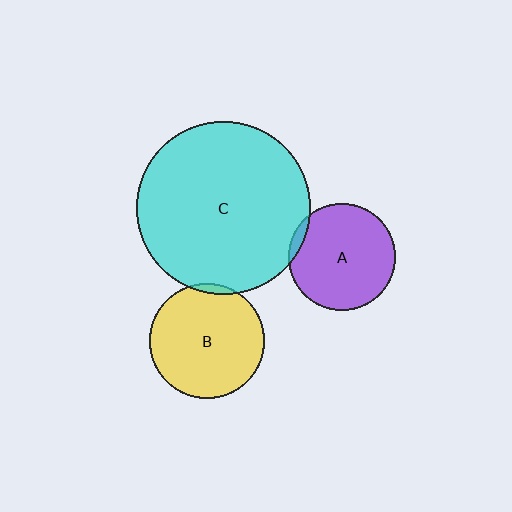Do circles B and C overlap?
Yes.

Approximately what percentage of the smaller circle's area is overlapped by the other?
Approximately 5%.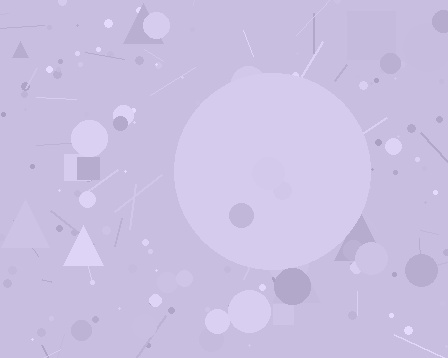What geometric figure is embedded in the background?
A circle is embedded in the background.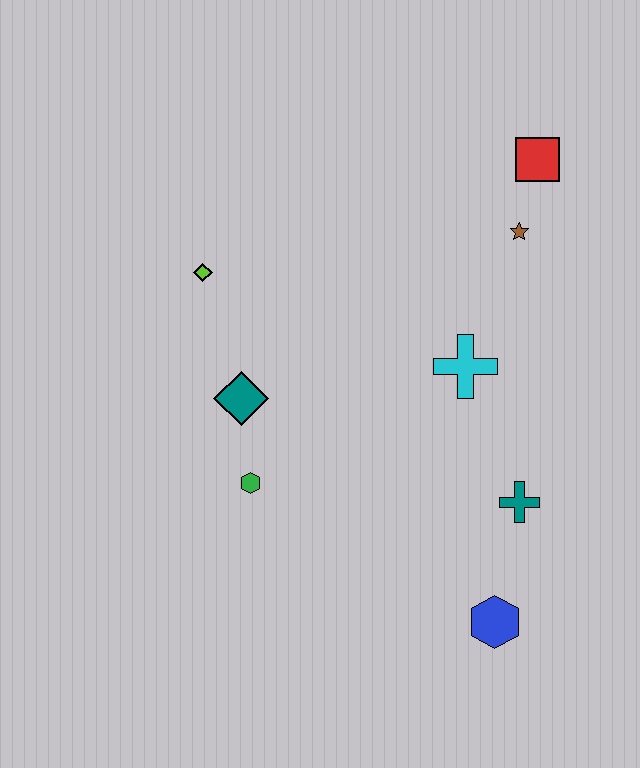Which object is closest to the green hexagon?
The teal diamond is closest to the green hexagon.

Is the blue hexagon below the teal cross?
Yes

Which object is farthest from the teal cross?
The lime diamond is farthest from the teal cross.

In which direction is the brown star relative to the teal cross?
The brown star is above the teal cross.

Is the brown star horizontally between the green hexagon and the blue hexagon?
No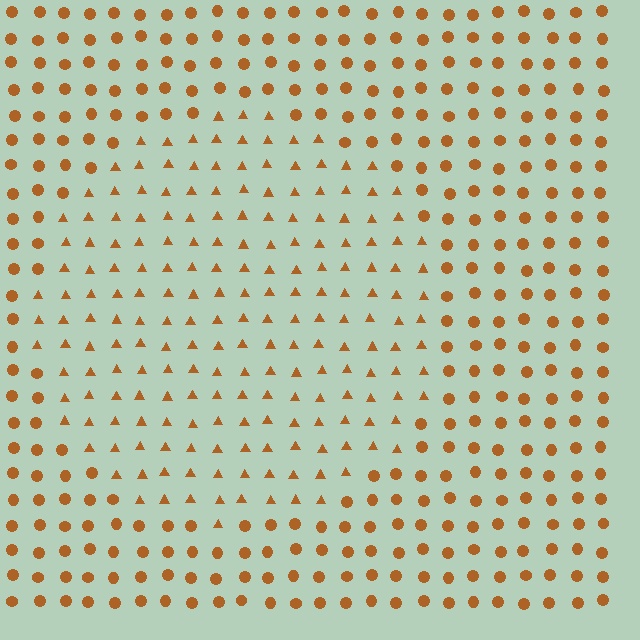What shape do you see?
I see a circle.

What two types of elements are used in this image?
The image uses triangles inside the circle region and circles outside it.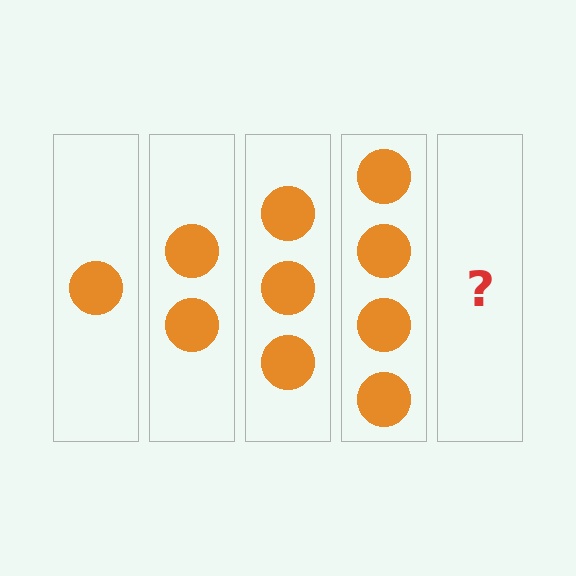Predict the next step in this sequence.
The next step is 5 circles.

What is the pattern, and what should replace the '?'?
The pattern is that each step adds one more circle. The '?' should be 5 circles.